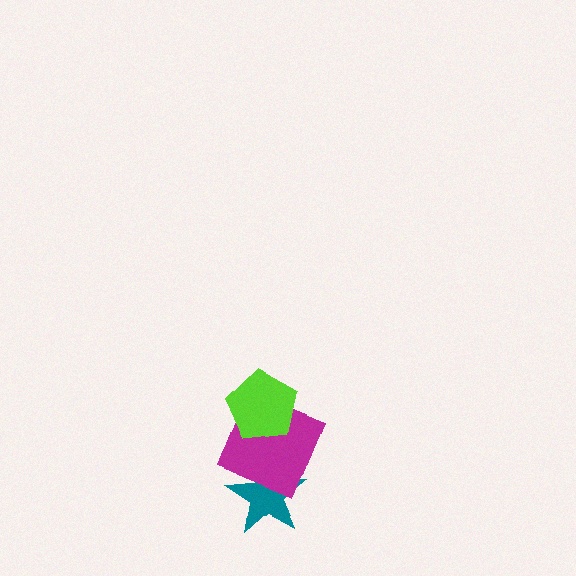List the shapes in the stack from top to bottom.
From top to bottom: the lime pentagon, the magenta square, the teal star.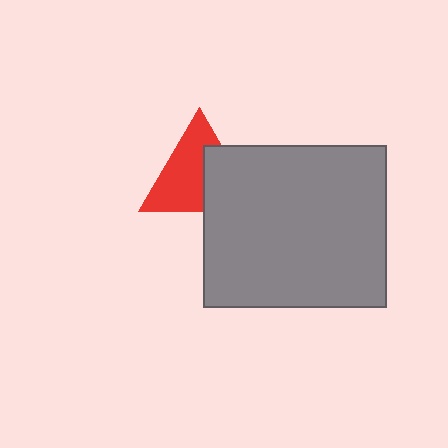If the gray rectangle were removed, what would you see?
You would see the complete red triangle.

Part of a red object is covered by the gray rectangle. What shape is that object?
It is a triangle.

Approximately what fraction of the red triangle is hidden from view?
Roughly 39% of the red triangle is hidden behind the gray rectangle.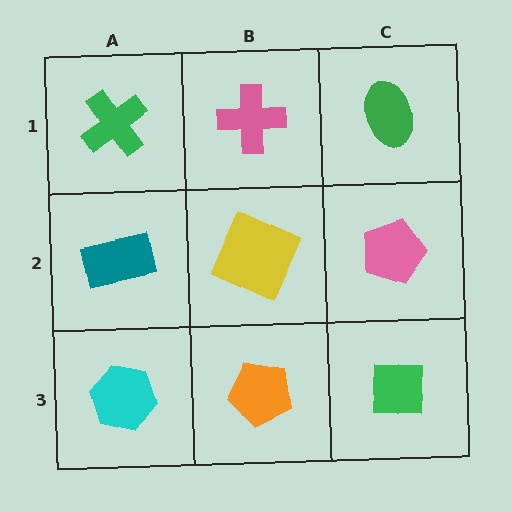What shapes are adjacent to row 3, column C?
A pink pentagon (row 2, column C), an orange pentagon (row 3, column B).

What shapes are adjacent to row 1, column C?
A pink pentagon (row 2, column C), a pink cross (row 1, column B).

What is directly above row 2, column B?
A pink cross.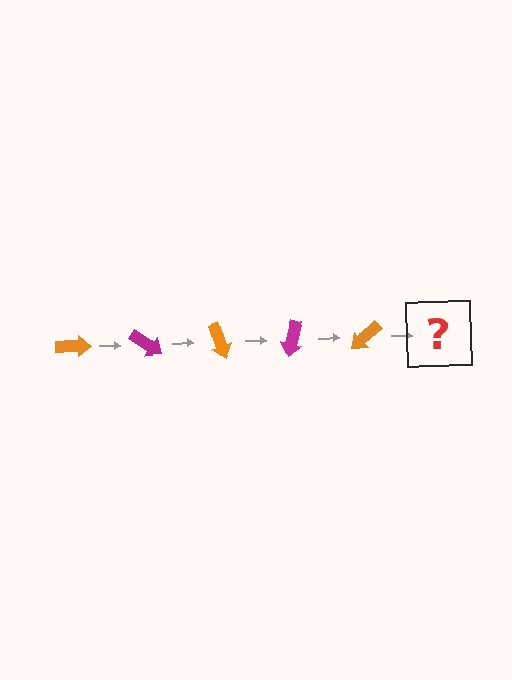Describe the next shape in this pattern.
It should be a magenta arrow, rotated 175 degrees from the start.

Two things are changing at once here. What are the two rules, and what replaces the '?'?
The two rules are that it rotates 35 degrees each step and the color cycles through orange and magenta. The '?' should be a magenta arrow, rotated 175 degrees from the start.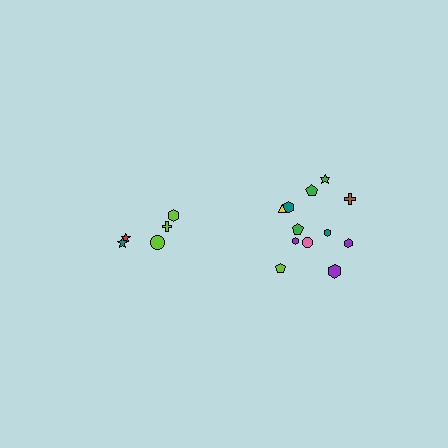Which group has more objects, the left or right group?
The right group.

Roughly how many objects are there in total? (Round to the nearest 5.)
Roughly 15 objects in total.